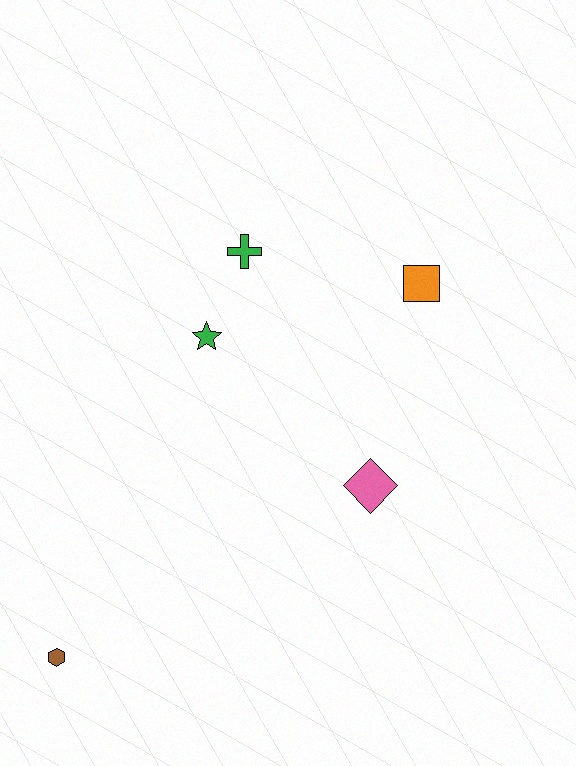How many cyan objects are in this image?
There are no cyan objects.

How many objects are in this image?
There are 5 objects.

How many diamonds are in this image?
There is 1 diamond.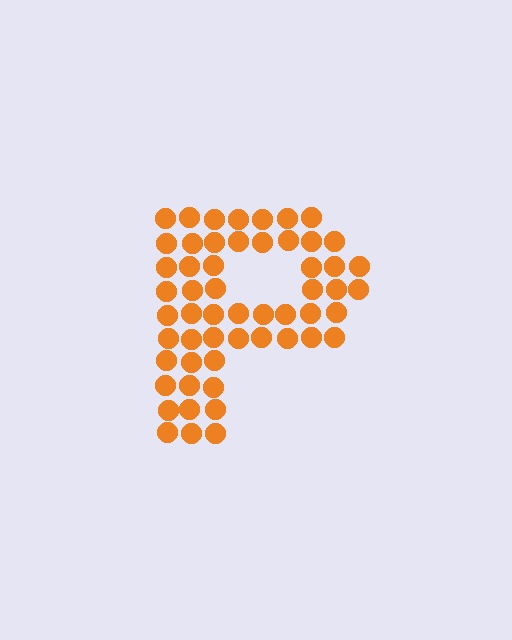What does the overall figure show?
The overall figure shows the letter P.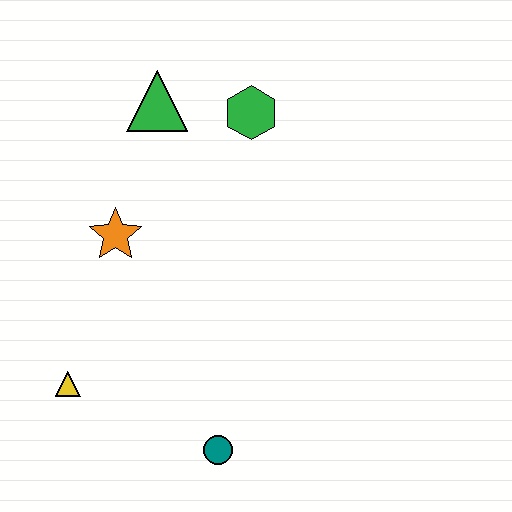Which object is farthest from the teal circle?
The green triangle is farthest from the teal circle.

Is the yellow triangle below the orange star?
Yes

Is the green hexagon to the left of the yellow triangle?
No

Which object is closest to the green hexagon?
The green triangle is closest to the green hexagon.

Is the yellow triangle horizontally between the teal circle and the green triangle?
No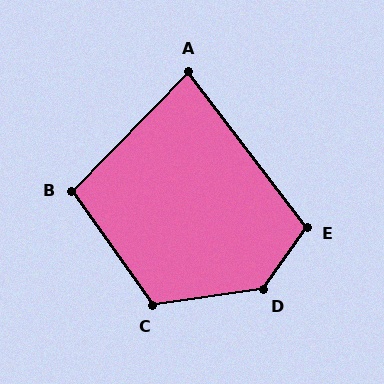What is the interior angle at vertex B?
Approximately 101 degrees (obtuse).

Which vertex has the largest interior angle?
D, at approximately 134 degrees.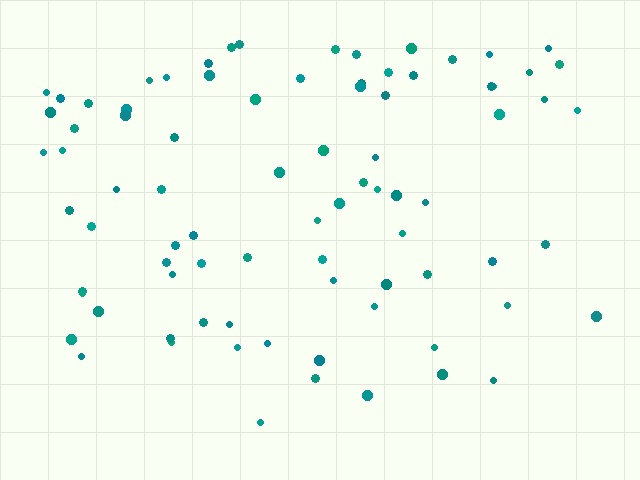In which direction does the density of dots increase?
From bottom to top, with the top side densest.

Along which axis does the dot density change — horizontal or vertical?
Vertical.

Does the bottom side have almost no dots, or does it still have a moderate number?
Still a moderate number, just noticeably fewer than the top.